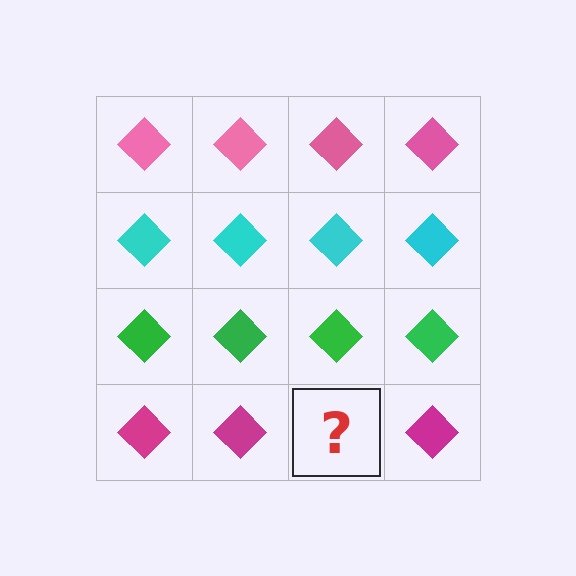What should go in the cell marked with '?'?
The missing cell should contain a magenta diamond.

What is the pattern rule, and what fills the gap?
The rule is that each row has a consistent color. The gap should be filled with a magenta diamond.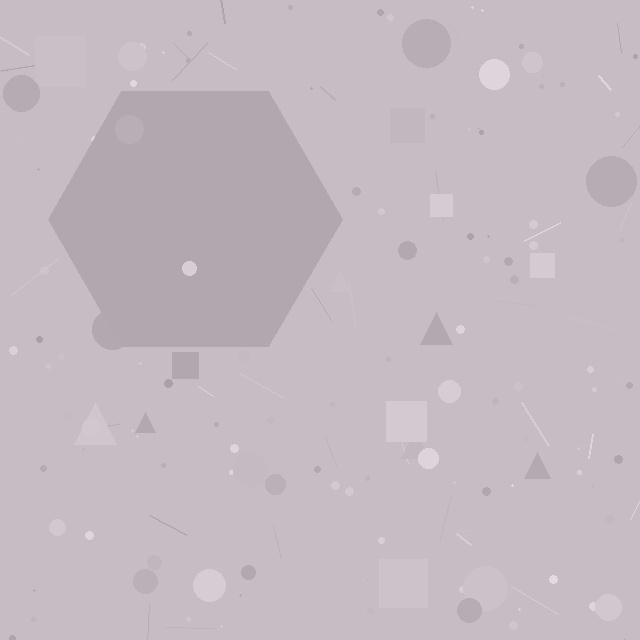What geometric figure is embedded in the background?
A hexagon is embedded in the background.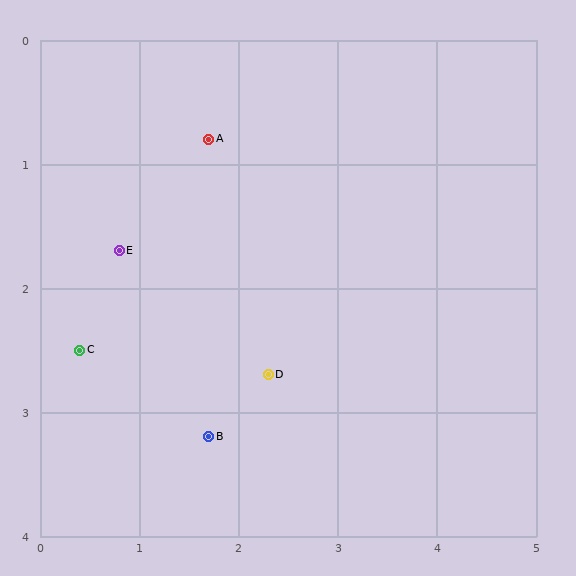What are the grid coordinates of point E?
Point E is at approximately (0.8, 1.7).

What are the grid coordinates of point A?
Point A is at approximately (1.7, 0.8).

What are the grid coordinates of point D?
Point D is at approximately (2.3, 2.7).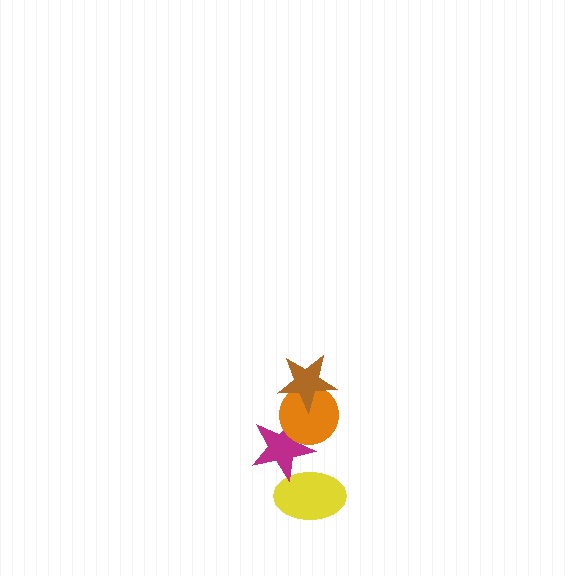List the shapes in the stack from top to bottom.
From top to bottom: the brown star, the orange circle, the magenta star, the yellow ellipse.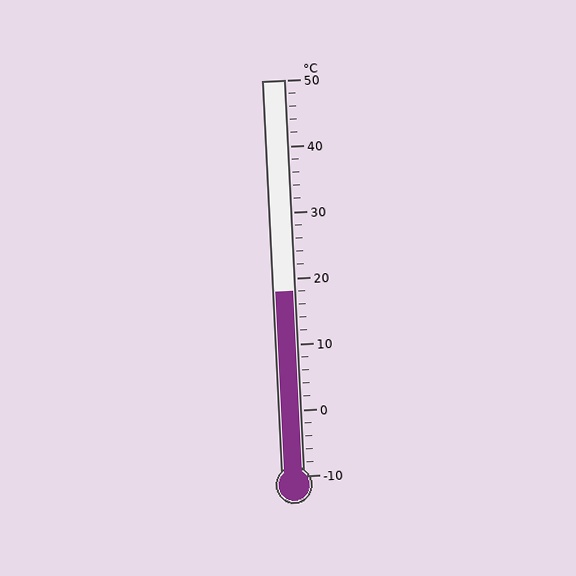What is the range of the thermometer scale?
The thermometer scale ranges from -10°C to 50°C.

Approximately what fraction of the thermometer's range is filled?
The thermometer is filled to approximately 45% of its range.